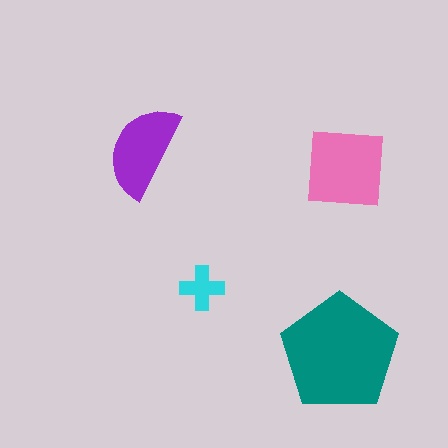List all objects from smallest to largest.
The cyan cross, the purple semicircle, the pink square, the teal pentagon.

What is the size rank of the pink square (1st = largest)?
2nd.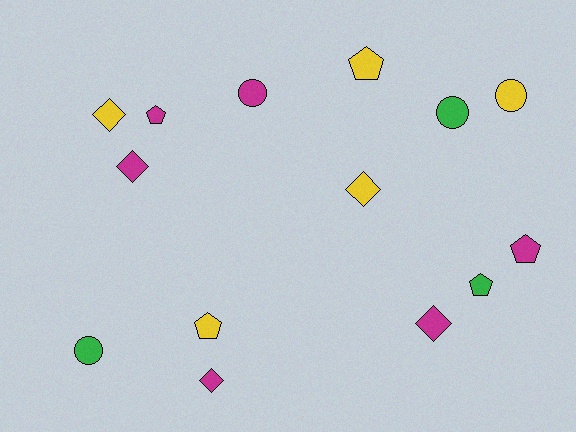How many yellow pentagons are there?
There are 2 yellow pentagons.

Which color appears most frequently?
Magenta, with 6 objects.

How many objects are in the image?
There are 14 objects.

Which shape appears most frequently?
Diamond, with 5 objects.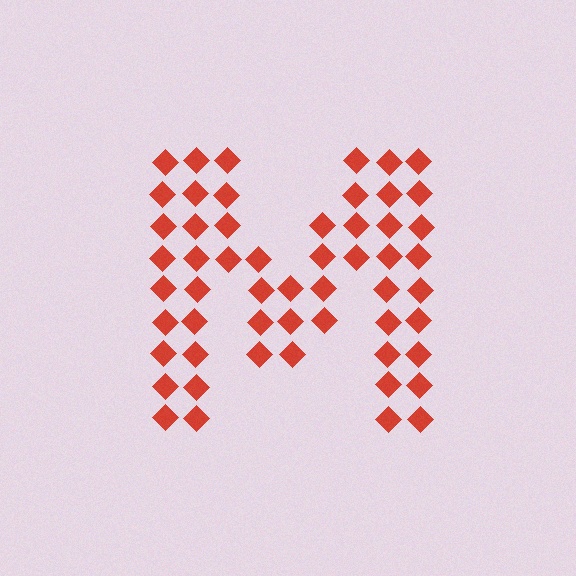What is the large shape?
The large shape is the letter M.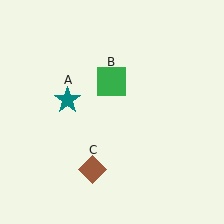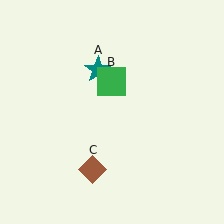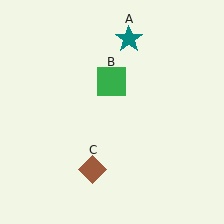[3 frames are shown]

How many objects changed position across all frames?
1 object changed position: teal star (object A).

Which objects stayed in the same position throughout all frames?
Green square (object B) and brown diamond (object C) remained stationary.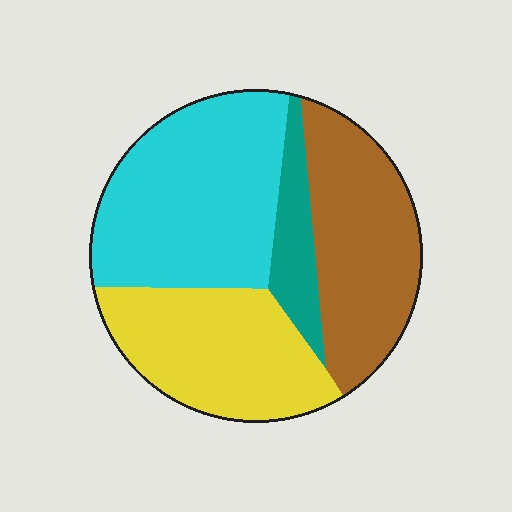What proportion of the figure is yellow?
Yellow covers 27% of the figure.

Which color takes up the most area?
Cyan, at roughly 35%.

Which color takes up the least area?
Teal, at roughly 10%.